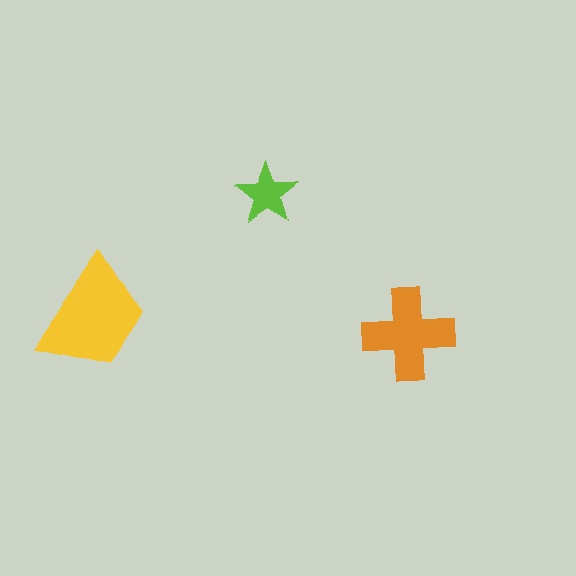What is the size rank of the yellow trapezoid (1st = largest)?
1st.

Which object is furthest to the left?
The yellow trapezoid is leftmost.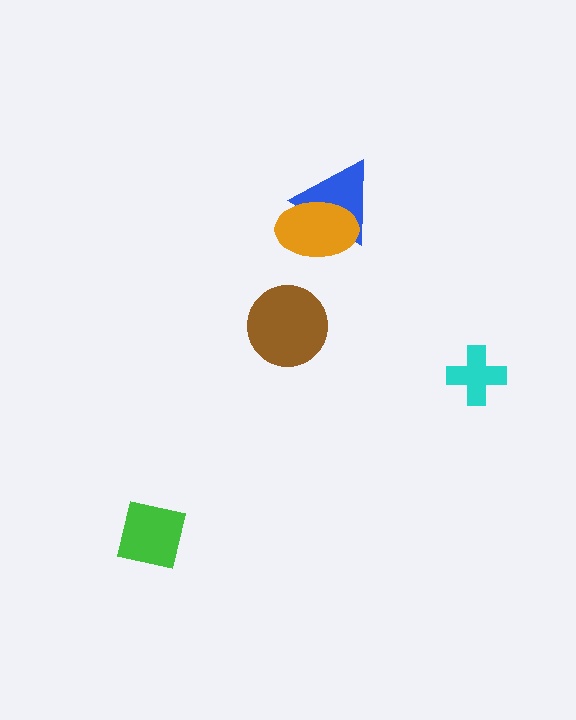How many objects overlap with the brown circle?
0 objects overlap with the brown circle.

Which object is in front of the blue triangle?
The orange ellipse is in front of the blue triangle.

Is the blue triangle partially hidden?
Yes, it is partially covered by another shape.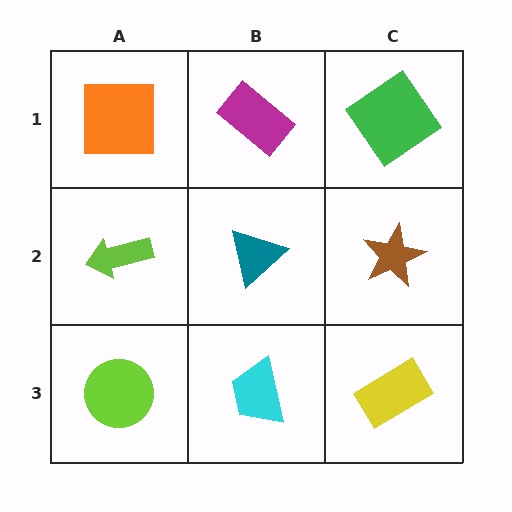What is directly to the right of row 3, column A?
A cyan trapezoid.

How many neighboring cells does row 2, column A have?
3.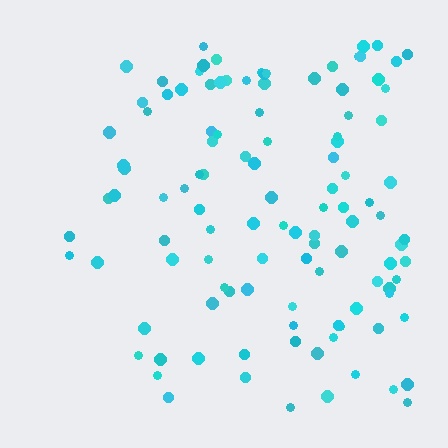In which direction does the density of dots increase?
From left to right, with the right side densest.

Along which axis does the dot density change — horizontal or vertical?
Horizontal.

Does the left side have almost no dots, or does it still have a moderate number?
Still a moderate number, just noticeably fewer than the right.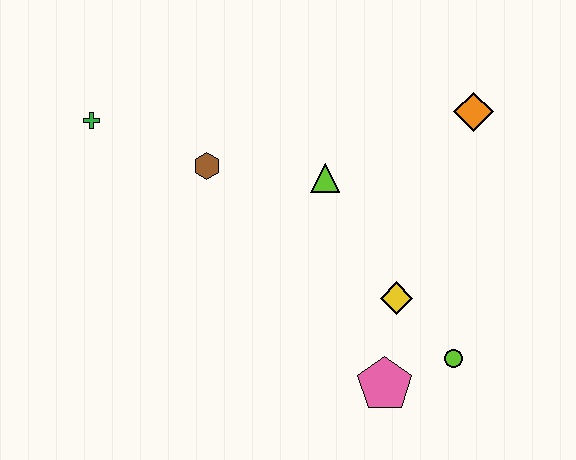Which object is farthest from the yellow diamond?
The green cross is farthest from the yellow diamond.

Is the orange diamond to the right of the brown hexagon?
Yes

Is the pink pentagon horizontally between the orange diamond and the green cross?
Yes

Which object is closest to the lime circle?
The pink pentagon is closest to the lime circle.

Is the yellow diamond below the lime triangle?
Yes